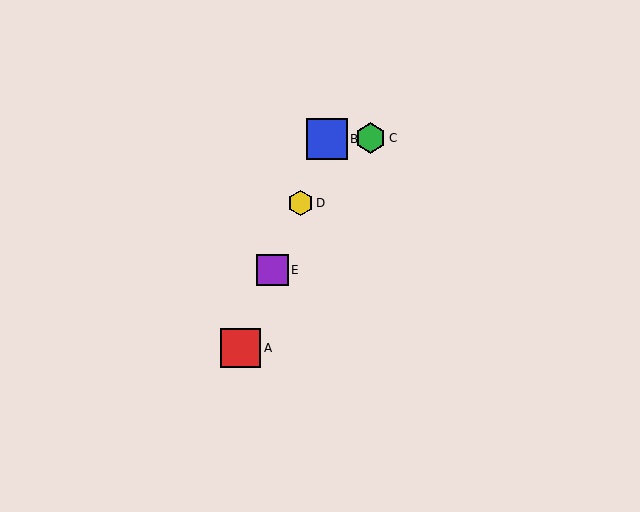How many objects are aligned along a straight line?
4 objects (A, B, D, E) are aligned along a straight line.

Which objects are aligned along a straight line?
Objects A, B, D, E are aligned along a straight line.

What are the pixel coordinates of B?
Object B is at (327, 139).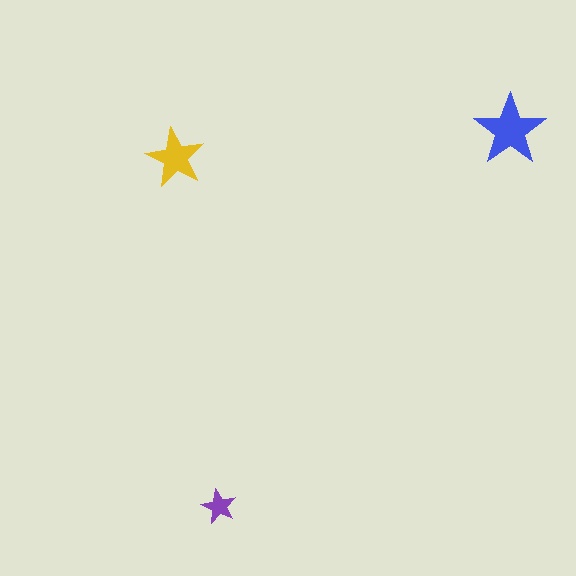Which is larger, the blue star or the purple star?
The blue one.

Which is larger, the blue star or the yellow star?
The blue one.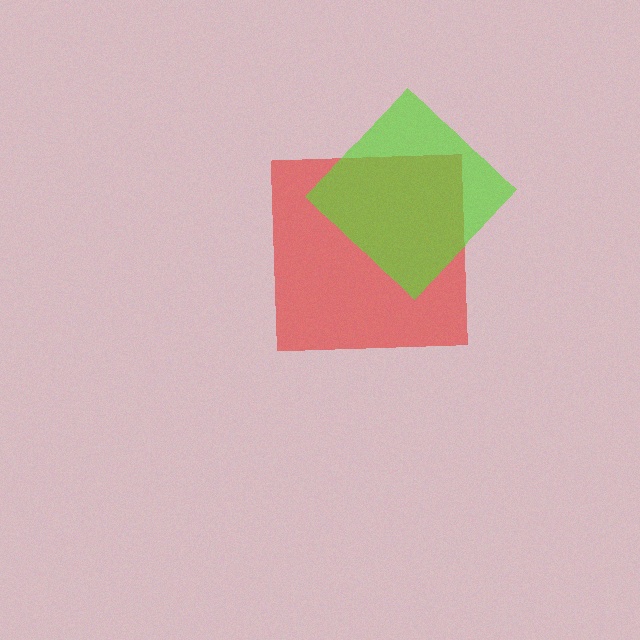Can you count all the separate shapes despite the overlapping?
Yes, there are 2 separate shapes.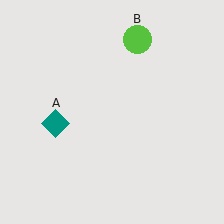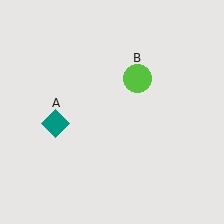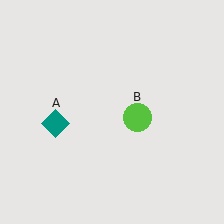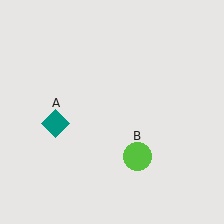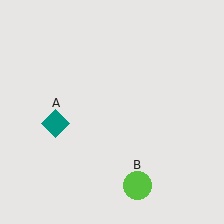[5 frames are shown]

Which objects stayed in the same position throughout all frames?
Teal diamond (object A) remained stationary.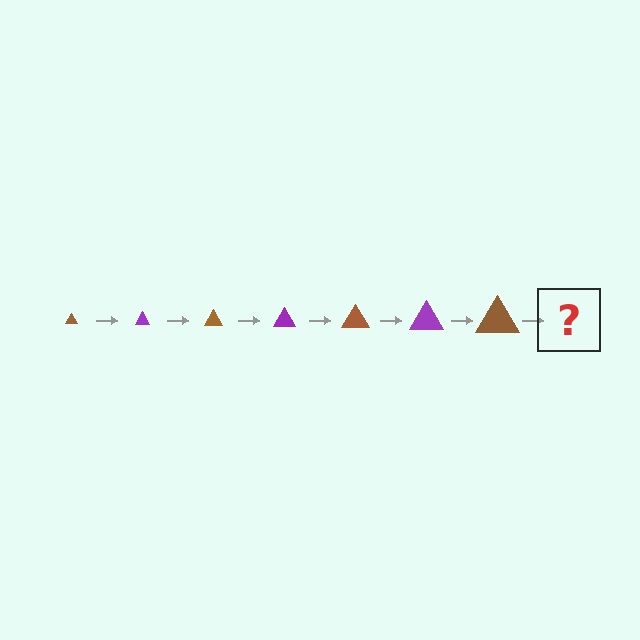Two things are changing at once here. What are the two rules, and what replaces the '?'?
The two rules are that the triangle grows larger each step and the color cycles through brown and purple. The '?' should be a purple triangle, larger than the previous one.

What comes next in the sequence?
The next element should be a purple triangle, larger than the previous one.